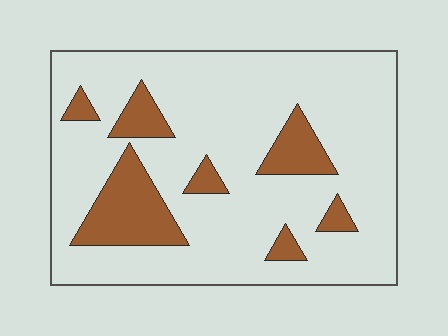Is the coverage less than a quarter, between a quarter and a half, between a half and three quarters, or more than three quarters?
Less than a quarter.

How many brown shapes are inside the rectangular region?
7.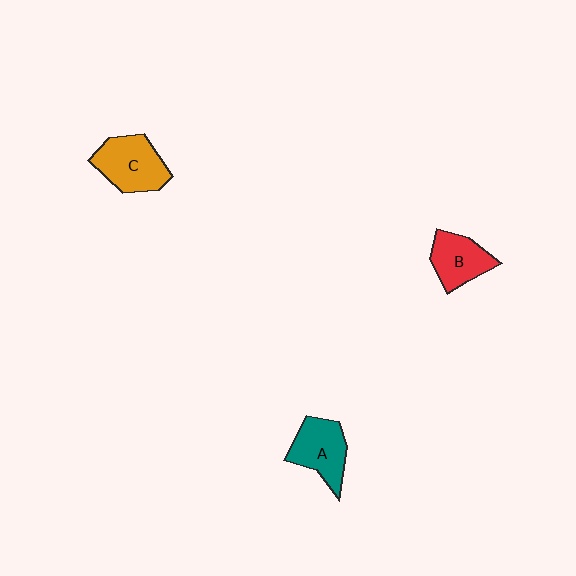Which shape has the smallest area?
Shape B (red).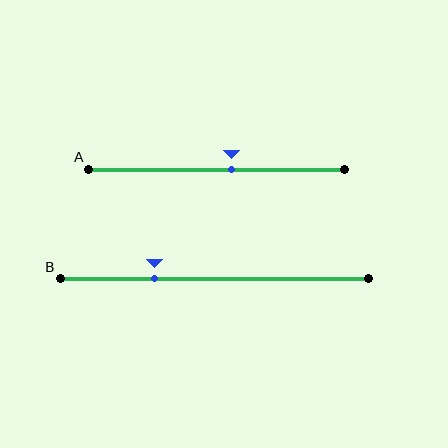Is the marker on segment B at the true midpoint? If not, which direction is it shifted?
No, the marker on segment B is shifted to the left by about 19% of the segment length.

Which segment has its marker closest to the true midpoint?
Segment A has its marker closest to the true midpoint.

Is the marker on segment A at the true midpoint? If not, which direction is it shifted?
No, the marker on segment A is shifted to the right by about 6% of the segment length.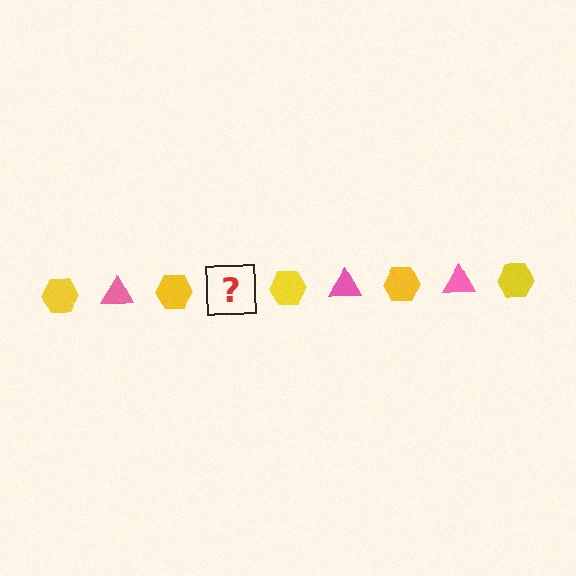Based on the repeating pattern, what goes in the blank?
The blank should be a pink triangle.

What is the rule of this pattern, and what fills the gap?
The rule is that the pattern alternates between yellow hexagon and pink triangle. The gap should be filled with a pink triangle.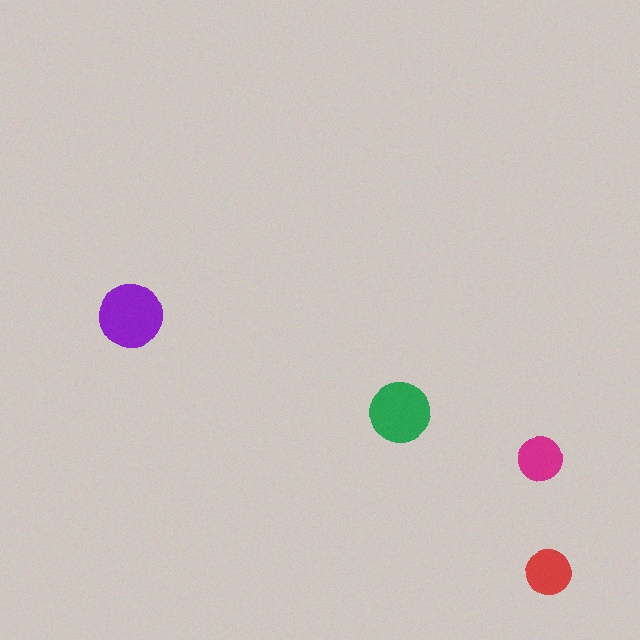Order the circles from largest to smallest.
the purple one, the green one, the red one, the magenta one.